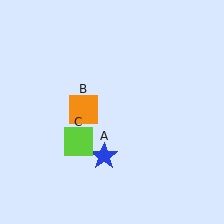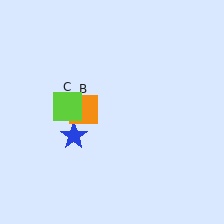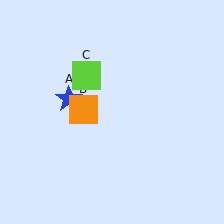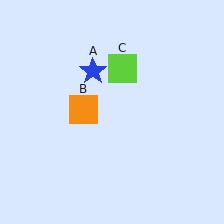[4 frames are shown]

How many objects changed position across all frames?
2 objects changed position: blue star (object A), lime square (object C).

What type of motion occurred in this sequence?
The blue star (object A), lime square (object C) rotated clockwise around the center of the scene.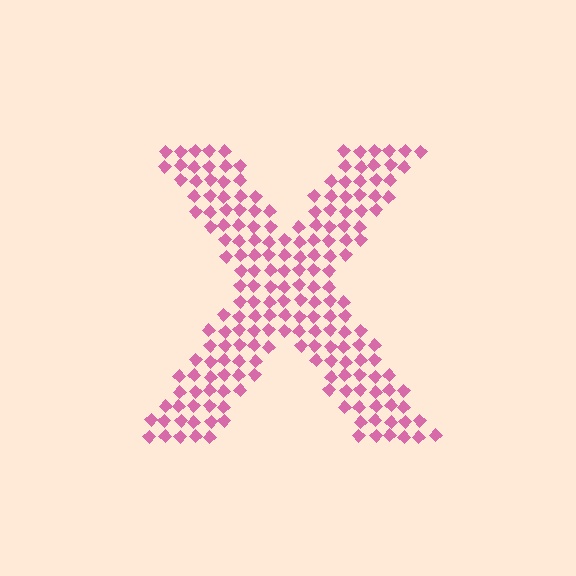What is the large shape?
The large shape is the letter X.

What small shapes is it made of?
It is made of small diamonds.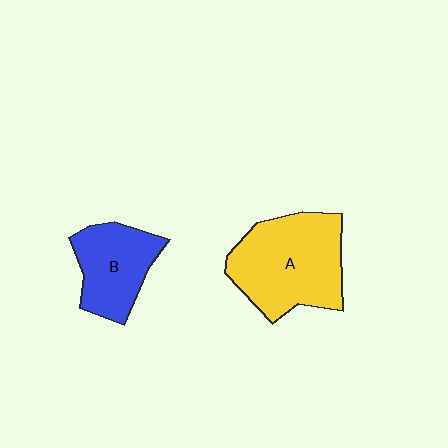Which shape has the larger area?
Shape A (yellow).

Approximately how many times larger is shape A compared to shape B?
Approximately 1.6 times.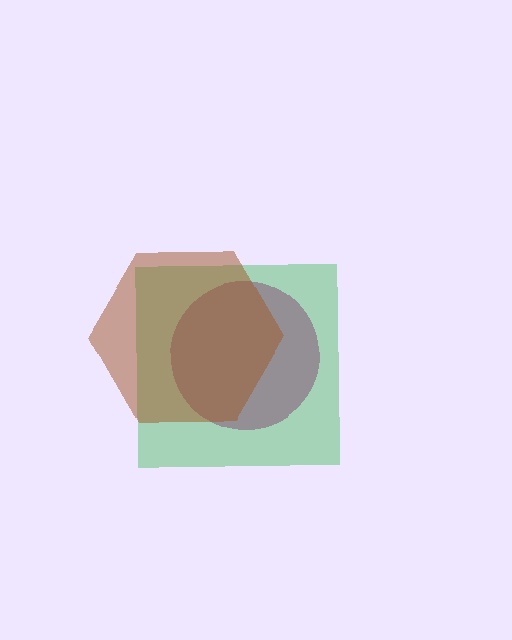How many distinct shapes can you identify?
There are 3 distinct shapes: a magenta circle, a green square, a brown hexagon.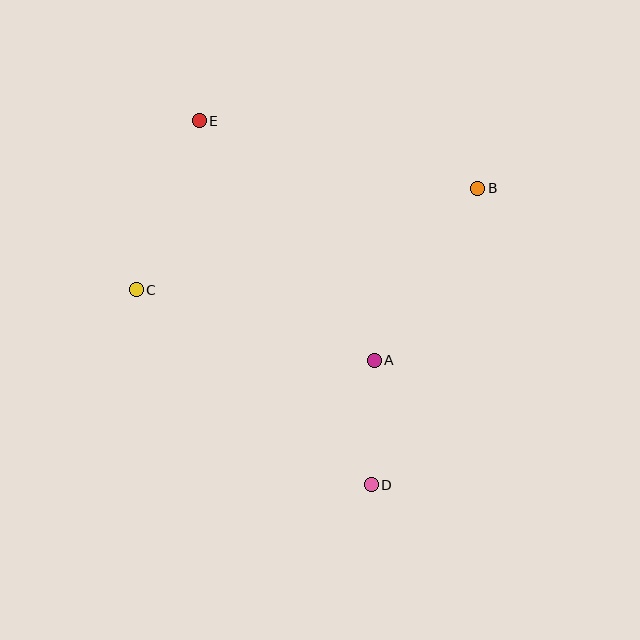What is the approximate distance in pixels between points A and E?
The distance between A and E is approximately 296 pixels.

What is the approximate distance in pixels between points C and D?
The distance between C and D is approximately 305 pixels.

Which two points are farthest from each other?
Points D and E are farthest from each other.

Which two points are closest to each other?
Points A and D are closest to each other.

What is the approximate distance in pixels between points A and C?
The distance between A and C is approximately 249 pixels.